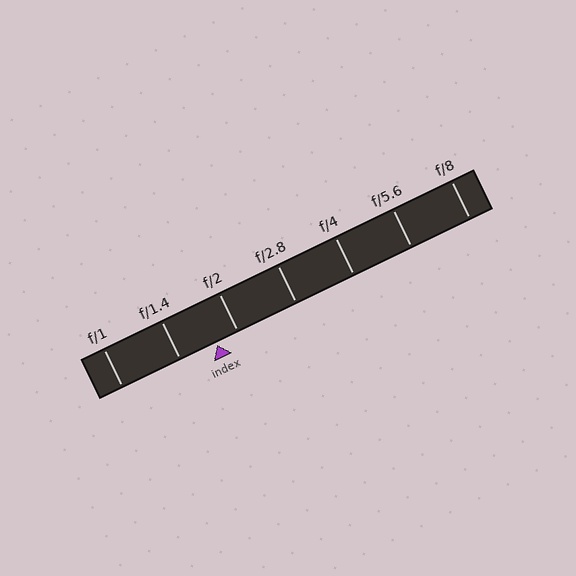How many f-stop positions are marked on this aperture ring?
There are 7 f-stop positions marked.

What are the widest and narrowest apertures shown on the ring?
The widest aperture shown is f/1 and the narrowest is f/8.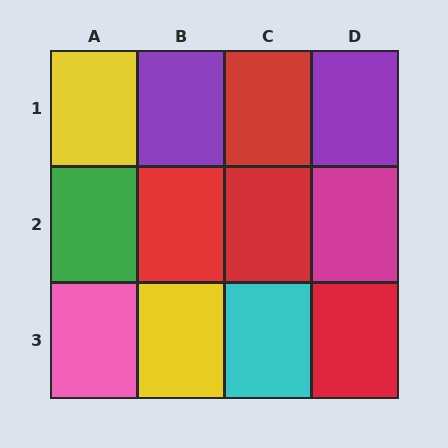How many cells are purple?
2 cells are purple.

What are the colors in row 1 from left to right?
Yellow, purple, red, purple.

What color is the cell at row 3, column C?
Cyan.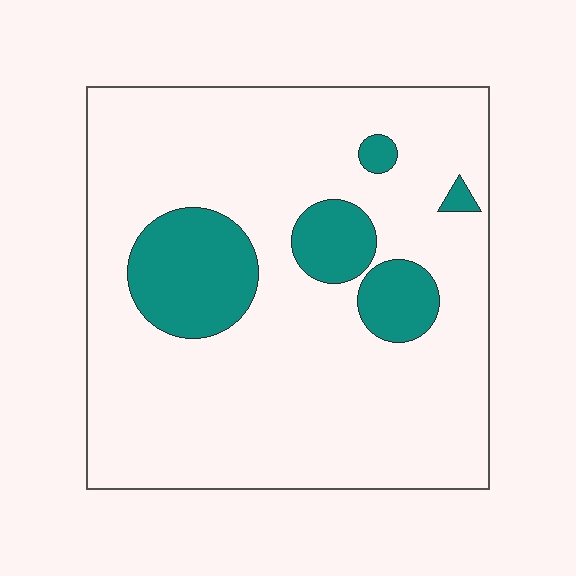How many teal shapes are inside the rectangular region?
5.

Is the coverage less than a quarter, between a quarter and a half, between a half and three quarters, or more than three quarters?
Less than a quarter.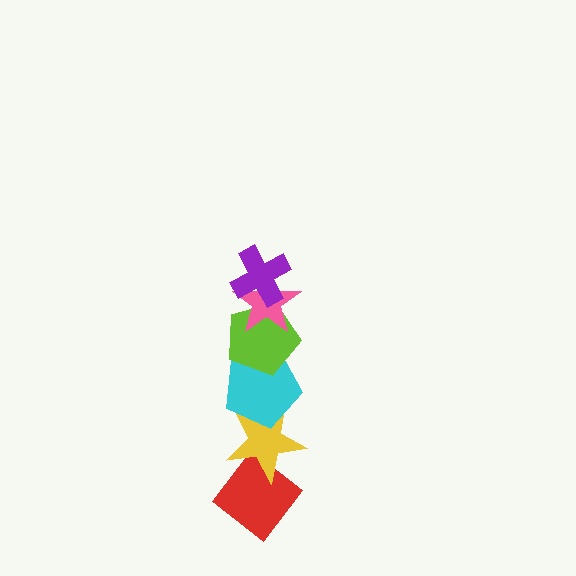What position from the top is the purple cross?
The purple cross is 1st from the top.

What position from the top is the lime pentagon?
The lime pentagon is 3rd from the top.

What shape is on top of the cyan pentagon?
The lime pentagon is on top of the cyan pentagon.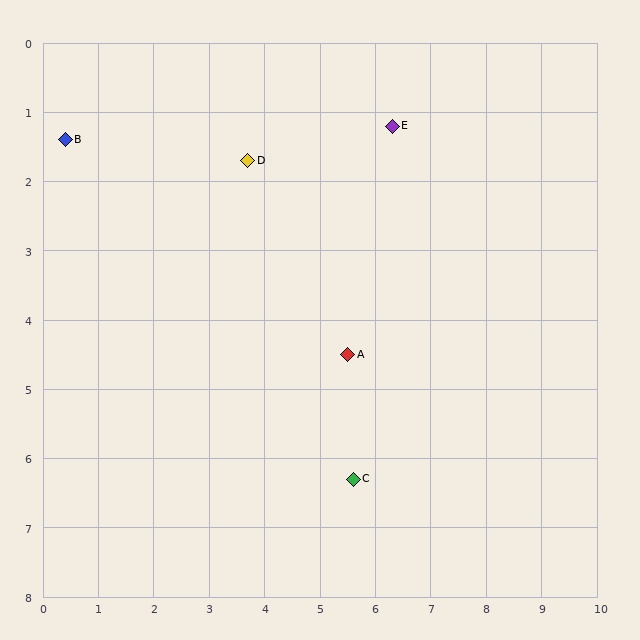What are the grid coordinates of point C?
Point C is at approximately (5.6, 6.3).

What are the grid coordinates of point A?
Point A is at approximately (5.5, 4.5).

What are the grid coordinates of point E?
Point E is at approximately (6.3, 1.2).